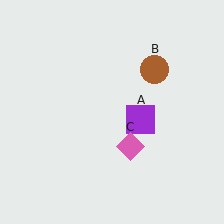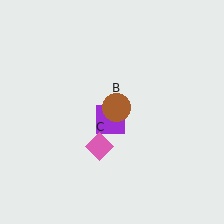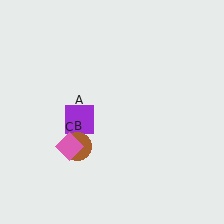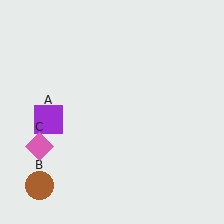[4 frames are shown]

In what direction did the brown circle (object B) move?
The brown circle (object B) moved down and to the left.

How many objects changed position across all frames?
3 objects changed position: purple square (object A), brown circle (object B), pink diamond (object C).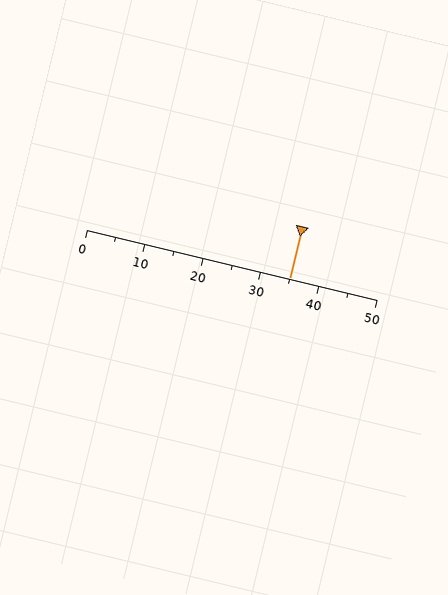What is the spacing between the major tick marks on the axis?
The major ticks are spaced 10 apart.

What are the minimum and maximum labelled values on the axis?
The axis runs from 0 to 50.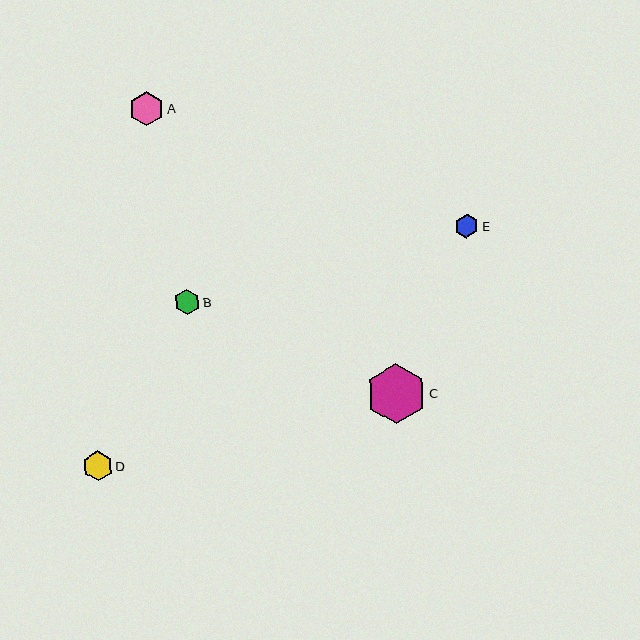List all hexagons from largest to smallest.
From largest to smallest: C, A, D, B, E.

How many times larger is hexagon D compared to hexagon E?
Hexagon D is approximately 1.3 times the size of hexagon E.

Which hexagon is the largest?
Hexagon C is the largest with a size of approximately 60 pixels.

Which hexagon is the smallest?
Hexagon E is the smallest with a size of approximately 24 pixels.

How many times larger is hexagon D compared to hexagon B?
Hexagon D is approximately 1.2 times the size of hexagon B.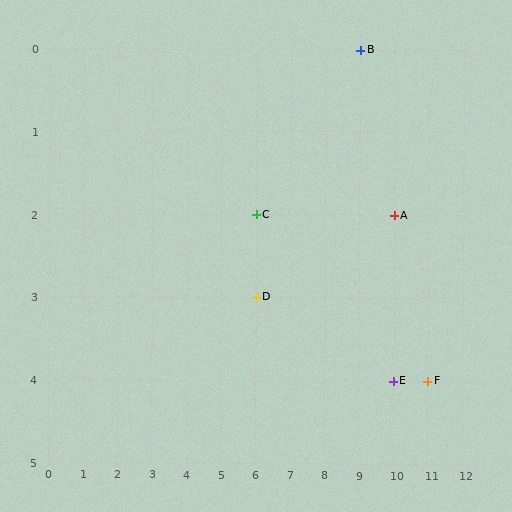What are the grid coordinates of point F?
Point F is at grid coordinates (11, 4).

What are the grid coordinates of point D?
Point D is at grid coordinates (6, 3).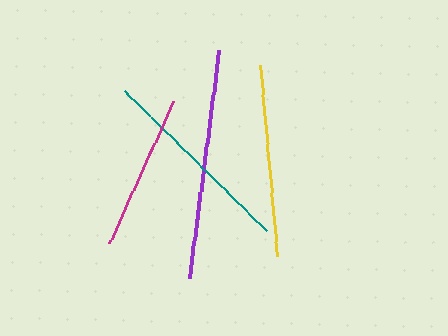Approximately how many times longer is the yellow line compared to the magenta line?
The yellow line is approximately 1.2 times the length of the magenta line.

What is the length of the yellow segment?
The yellow segment is approximately 192 pixels long.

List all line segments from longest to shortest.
From longest to shortest: purple, teal, yellow, magenta.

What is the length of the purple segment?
The purple segment is approximately 230 pixels long.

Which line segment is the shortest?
The magenta line is the shortest at approximately 156 pixels.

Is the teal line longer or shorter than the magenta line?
The teal line is longer than the magenta line.